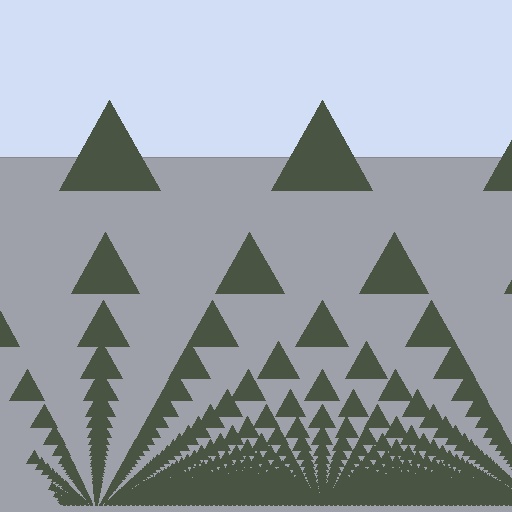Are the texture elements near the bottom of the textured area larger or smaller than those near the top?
Smaller. The gradient is inverted — elements near the bottom are smaller and denser.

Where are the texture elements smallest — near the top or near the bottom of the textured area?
Near the bottom.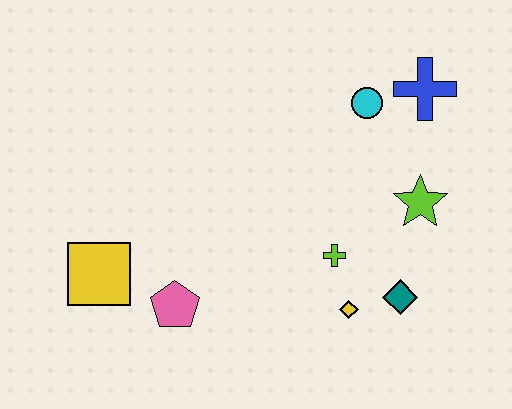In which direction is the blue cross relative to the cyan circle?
The blue cross is to the right of the cyan circle.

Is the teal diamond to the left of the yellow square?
No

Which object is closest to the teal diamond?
The yellow diamond is closest to the teal diamond.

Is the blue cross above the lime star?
Yes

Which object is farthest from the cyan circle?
The yellow square is farthest from the cyan circle.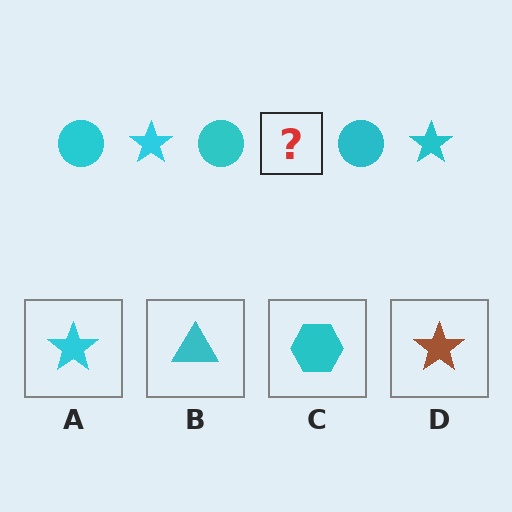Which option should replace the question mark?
Option A.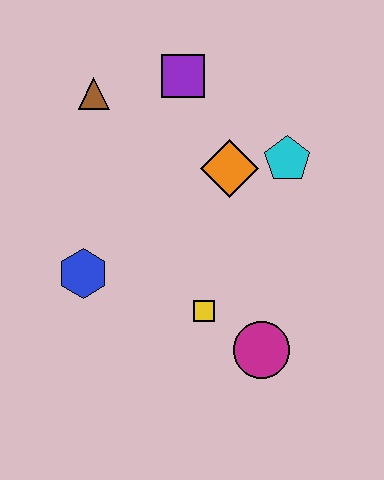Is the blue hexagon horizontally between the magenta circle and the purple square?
No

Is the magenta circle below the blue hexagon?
Yes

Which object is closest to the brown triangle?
The purple square is closest to the brown triangle.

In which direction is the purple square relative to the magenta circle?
The purple square is above the magenta circle.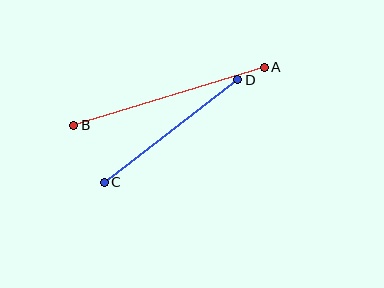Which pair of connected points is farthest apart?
Points A and B are farthest apart.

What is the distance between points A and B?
The distance is approximately 199 pixels.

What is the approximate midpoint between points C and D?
The midpoint is at approximately (171, 131) pixels.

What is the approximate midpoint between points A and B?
The midpoint is at approximately (169, 96) pixels.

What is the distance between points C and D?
The distance is approximately 168 pixels.